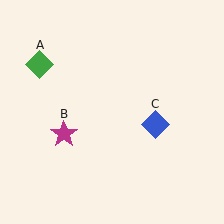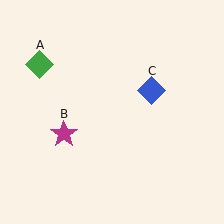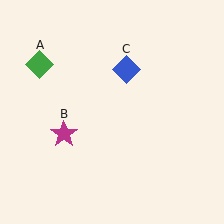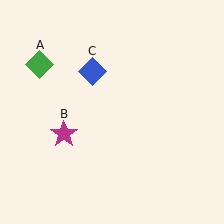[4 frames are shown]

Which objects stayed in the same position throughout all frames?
Green diamond (object A) and magenta star (object B) remained stationary.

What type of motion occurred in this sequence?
The blue diamond (object C) rotated counterclockwise around the center of the scene.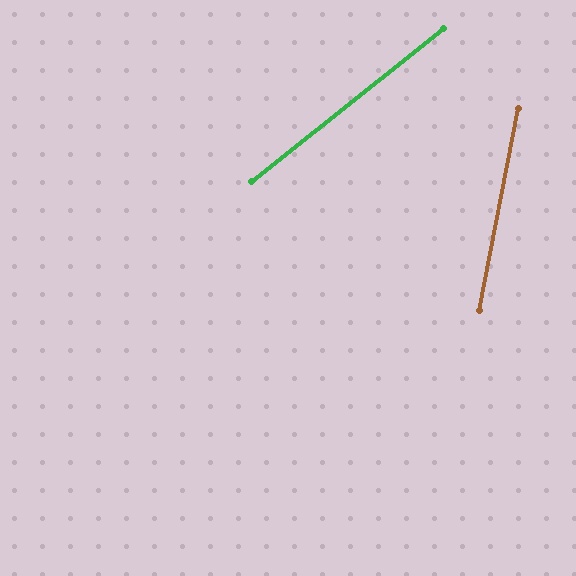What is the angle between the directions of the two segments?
Approximately 40 degrees.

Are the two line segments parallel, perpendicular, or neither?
Neither parallel nor perpendicular — they differ by about 40°.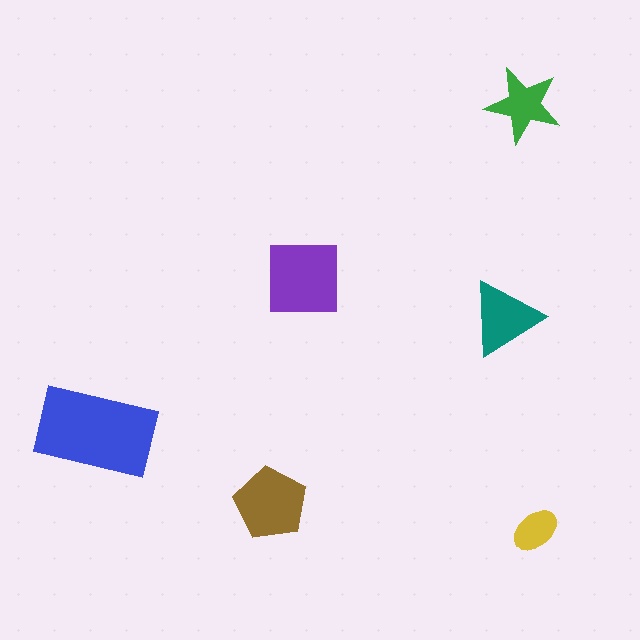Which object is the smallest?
The yellow ellipse.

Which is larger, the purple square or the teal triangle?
The purple square.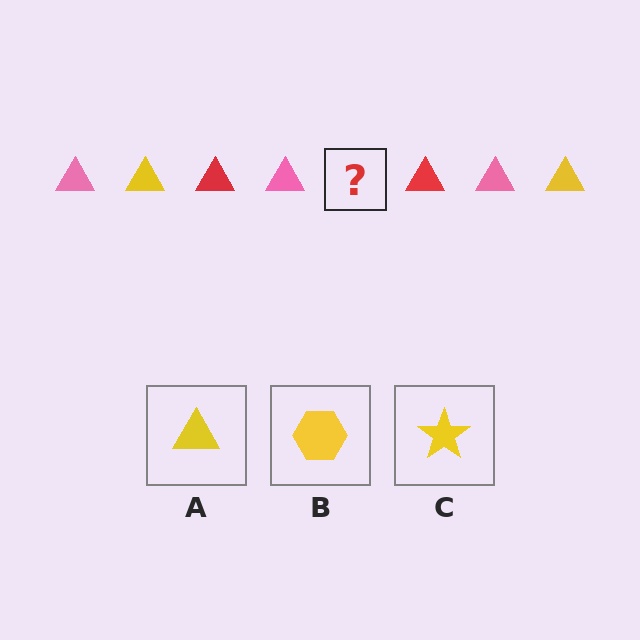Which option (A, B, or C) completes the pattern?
A.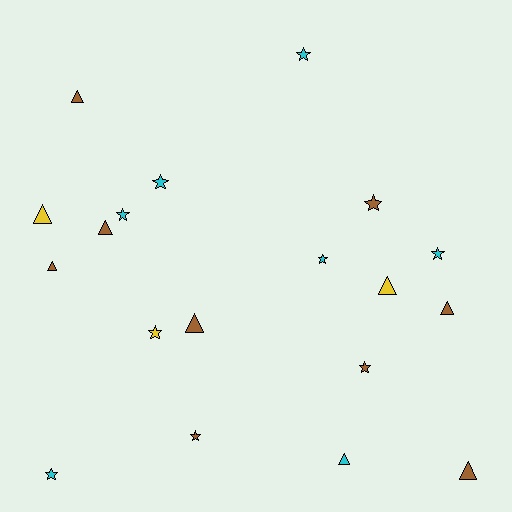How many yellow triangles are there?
There are 2 yellow triangles.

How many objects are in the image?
There are 19 objects.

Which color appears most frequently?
Brown, with 9 objects.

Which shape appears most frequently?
Star, with 10 objects.